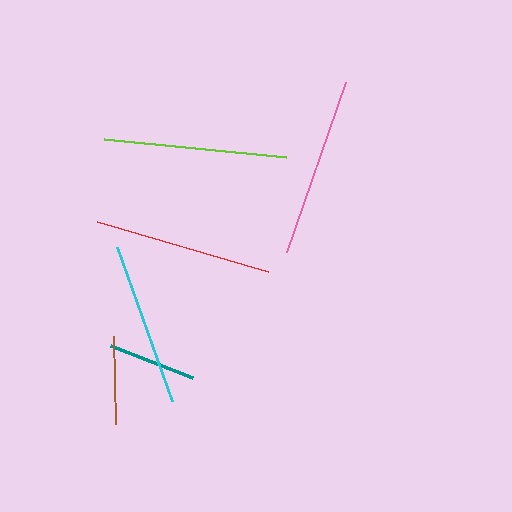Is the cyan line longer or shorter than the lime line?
The lime line is longer than the cyan line.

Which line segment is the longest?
The lime line is the longest at approximately 182 pixels.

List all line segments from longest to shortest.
From longest to shortest: lime, pink, red, cyan, brown, teal.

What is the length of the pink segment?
The pink segment is approximately 179 pixels long.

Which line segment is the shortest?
The teal line is the shortest at approximately 88 pixels.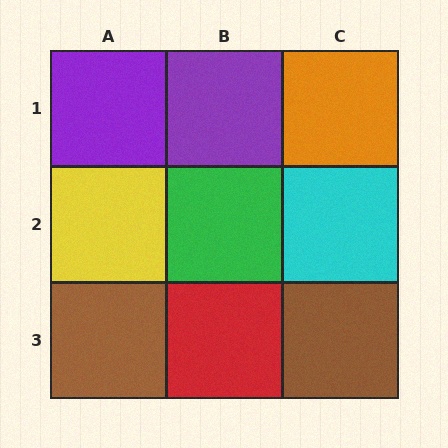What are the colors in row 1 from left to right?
Purple, purple, orange.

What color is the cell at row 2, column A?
Yellow.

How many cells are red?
1 cell is red.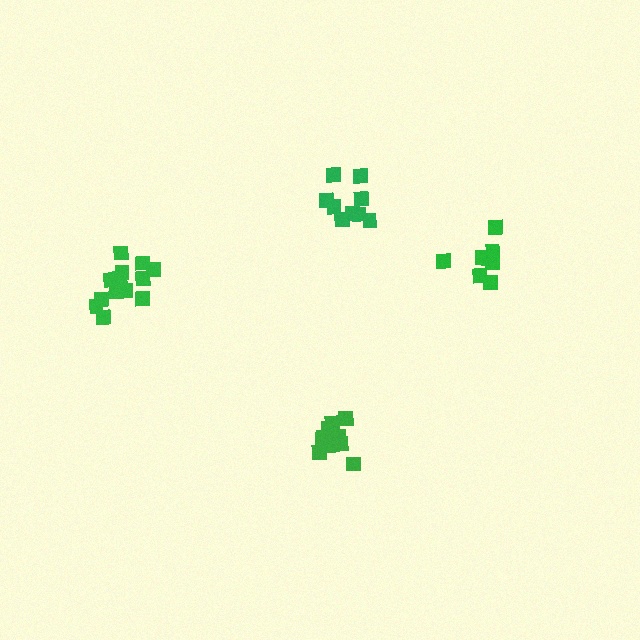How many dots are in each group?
Group 1: 12 dots, Group 2: 9 dots, Group 3: 14 dots, Group 4: 8 dots (43 total).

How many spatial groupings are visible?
There are 4 spatial groupings.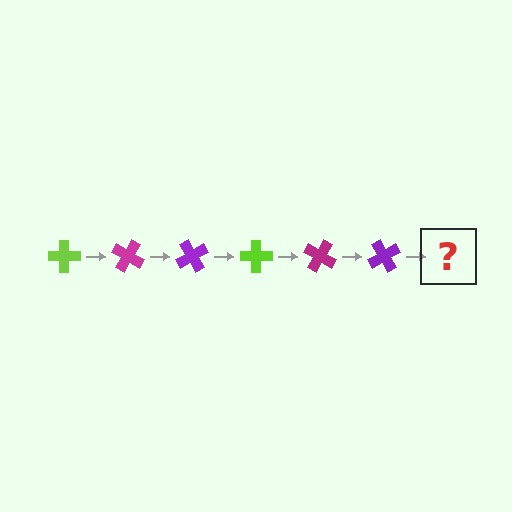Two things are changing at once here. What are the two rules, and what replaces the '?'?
The two rules are that it rotates 30 degrees each step and the color cycles through lime, magenta, and purple. The '?' should be a lime cross, rotated 180 degrees from the start.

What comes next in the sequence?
The next element should be a lime cross, rotated 180 degrees from the start.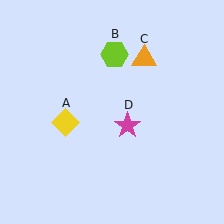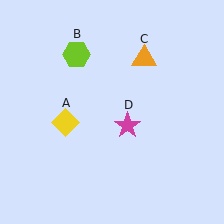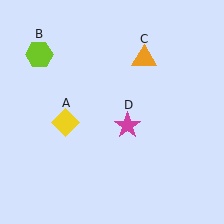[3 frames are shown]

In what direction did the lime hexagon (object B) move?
The lime hexagon (object B) moved left.